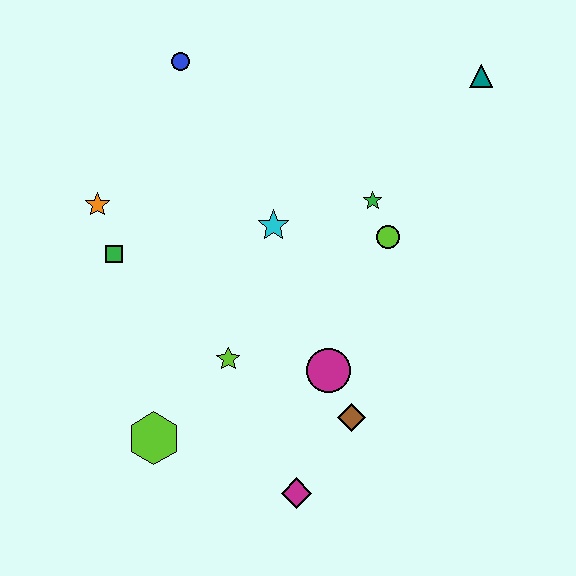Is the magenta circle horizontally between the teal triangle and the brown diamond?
No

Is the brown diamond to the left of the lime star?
No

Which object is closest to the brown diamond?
The magenta circle is closest to the brown diamond.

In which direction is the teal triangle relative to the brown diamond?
The teal triangle is above the brown diamond.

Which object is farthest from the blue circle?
The magenta diamond is farthest from the blue circle.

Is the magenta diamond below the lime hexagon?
Yes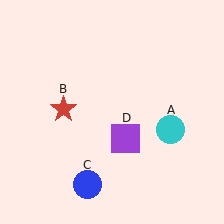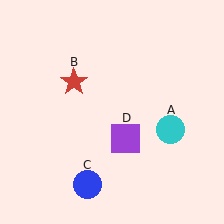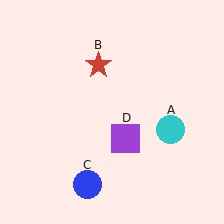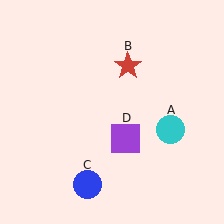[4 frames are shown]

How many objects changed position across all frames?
1 object changed position: red star (object B).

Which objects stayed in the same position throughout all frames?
Cyan circle (object A) and blue circle (object C) and purple square (object D) remained stationary.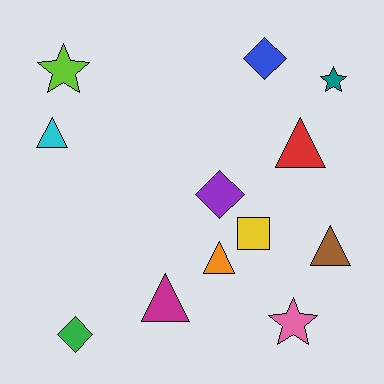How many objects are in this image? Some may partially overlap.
There are 12 objects.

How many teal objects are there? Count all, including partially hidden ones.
There is 1 teal object.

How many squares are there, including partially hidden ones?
There is 1 square.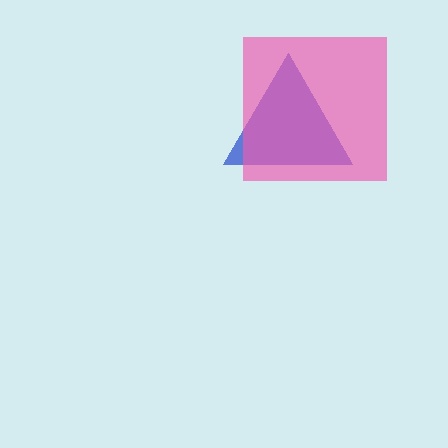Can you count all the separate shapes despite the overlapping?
Yes, there are 2 separate shapes.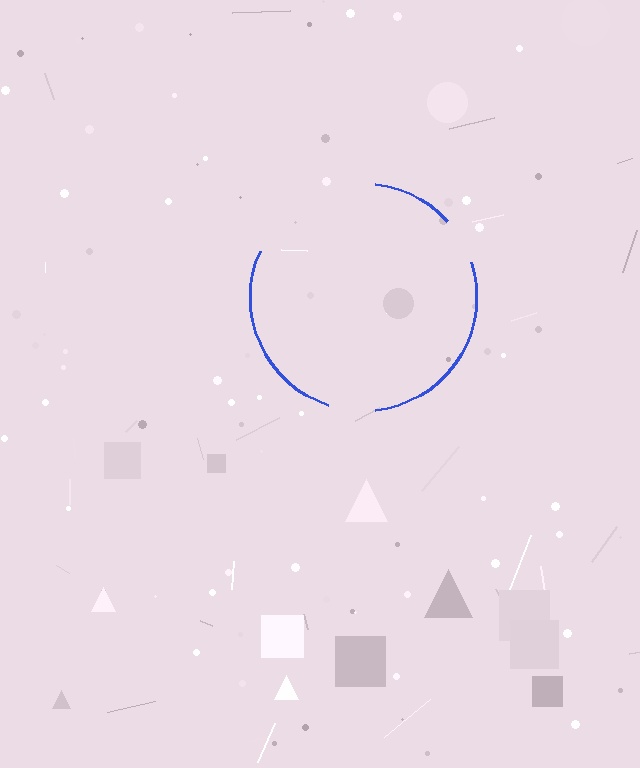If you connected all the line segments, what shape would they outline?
They would outline a circle.